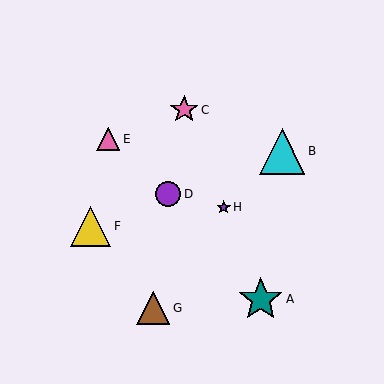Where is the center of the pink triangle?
The center of the pink triangle is at (108, 139).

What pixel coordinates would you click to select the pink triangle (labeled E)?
Click at (108, 139) to select the pink triangle E.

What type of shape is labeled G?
Shape G is a brown triangle.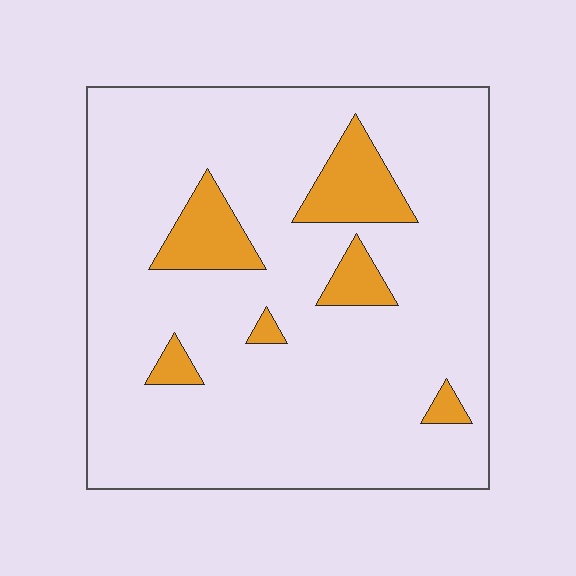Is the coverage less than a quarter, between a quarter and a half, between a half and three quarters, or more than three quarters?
Less than a quarter.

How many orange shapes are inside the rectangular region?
6.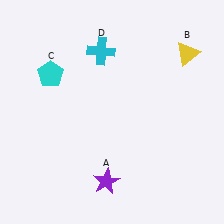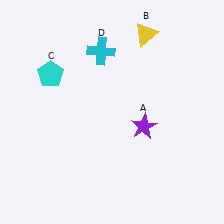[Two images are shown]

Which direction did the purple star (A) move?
The purple star (A) moved up.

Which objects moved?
The objects that moved are: the purple star (A), the yellow triangle (B).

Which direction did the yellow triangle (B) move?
The yellow triangle (B) moved left.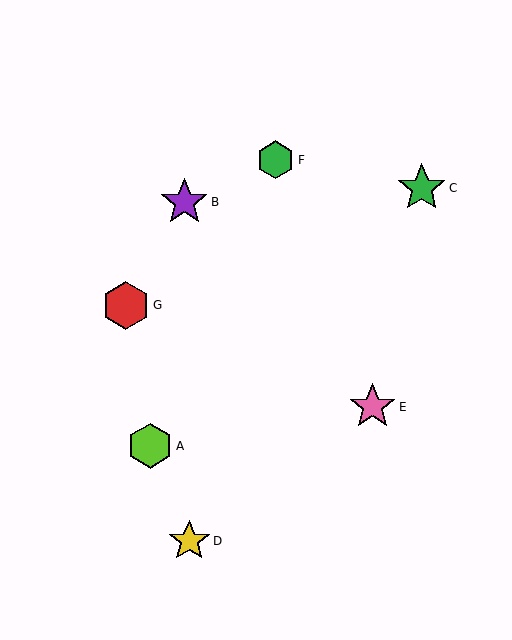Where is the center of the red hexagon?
The center of the red hexagon is at (126, 305).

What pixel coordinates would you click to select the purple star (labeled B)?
Click at (184, 202) to select the purple star B.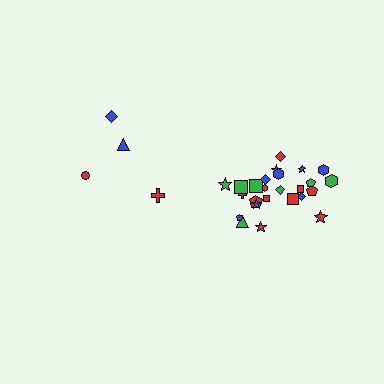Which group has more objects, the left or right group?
The right group.